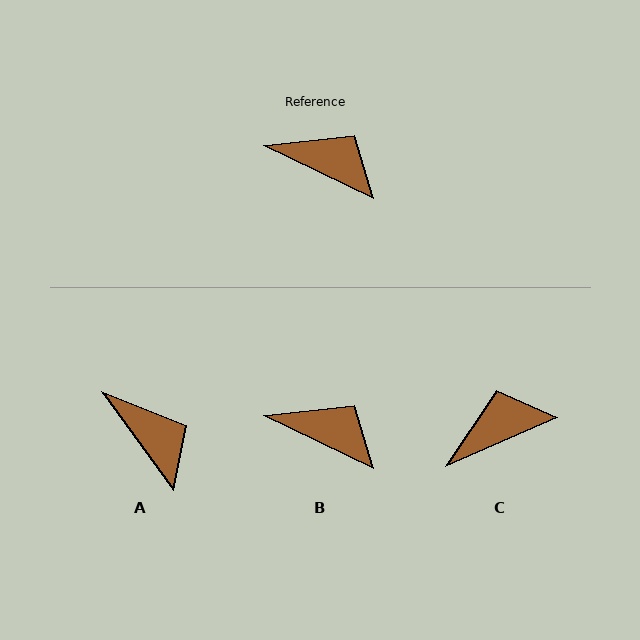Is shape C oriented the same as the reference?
No, it is off by about 50 degrees.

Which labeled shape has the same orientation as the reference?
B.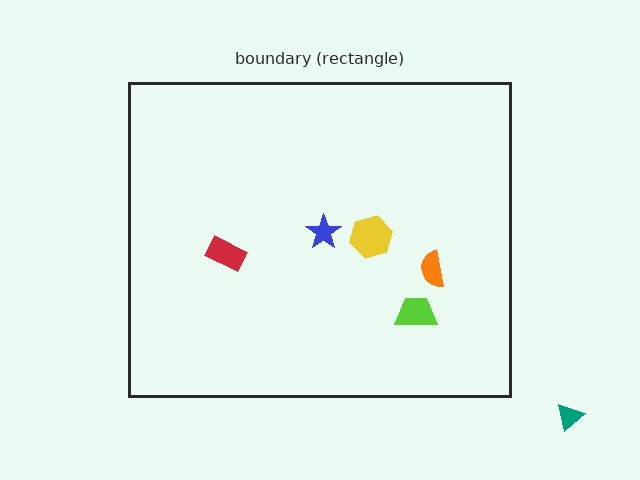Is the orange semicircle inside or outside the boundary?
Inside.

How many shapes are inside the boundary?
5 inside, 1 outside.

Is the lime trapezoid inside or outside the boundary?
Inside.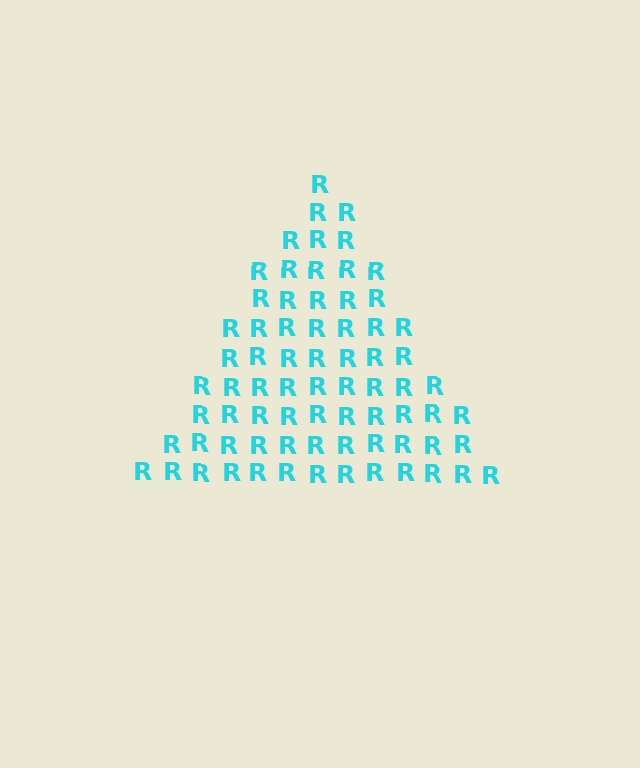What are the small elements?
The small elements are letter R's.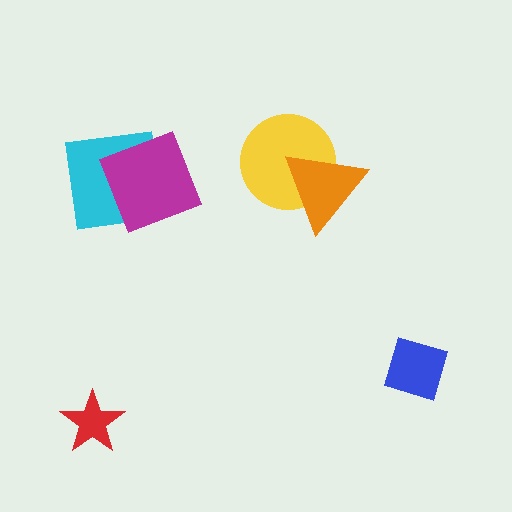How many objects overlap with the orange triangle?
1 object overlaps with the orange triangle.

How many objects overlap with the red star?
0 objects overlap with the red star.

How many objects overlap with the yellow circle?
1 object overlaps with the yellow circle.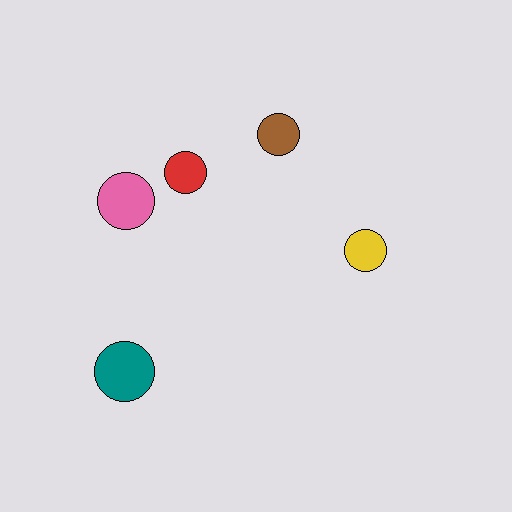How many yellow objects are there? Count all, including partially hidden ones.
There is 1 yellow object.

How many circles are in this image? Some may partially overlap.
There are 5 circles.